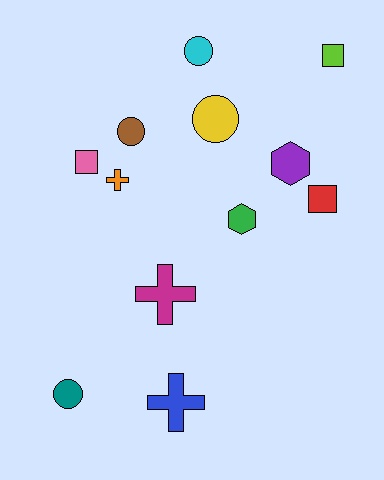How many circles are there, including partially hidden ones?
There are 4 circles.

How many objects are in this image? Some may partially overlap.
There are 12 objects.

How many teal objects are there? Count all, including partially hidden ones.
There is 1 teal object.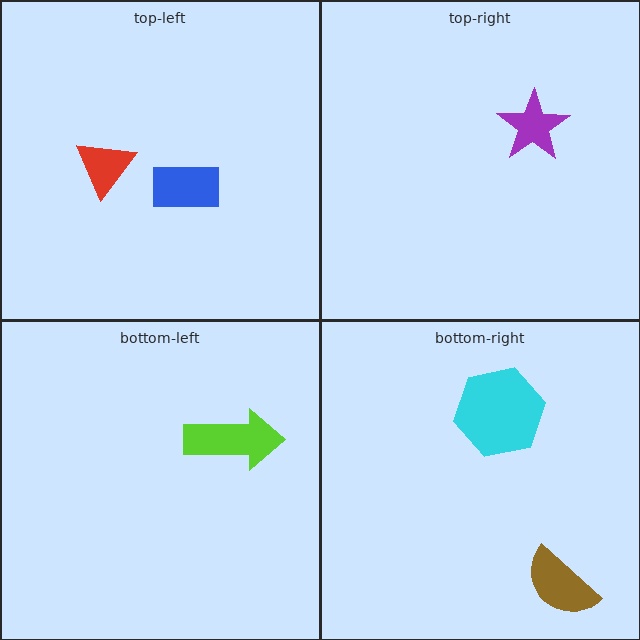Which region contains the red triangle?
The top-left region.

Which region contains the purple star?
The top-right region.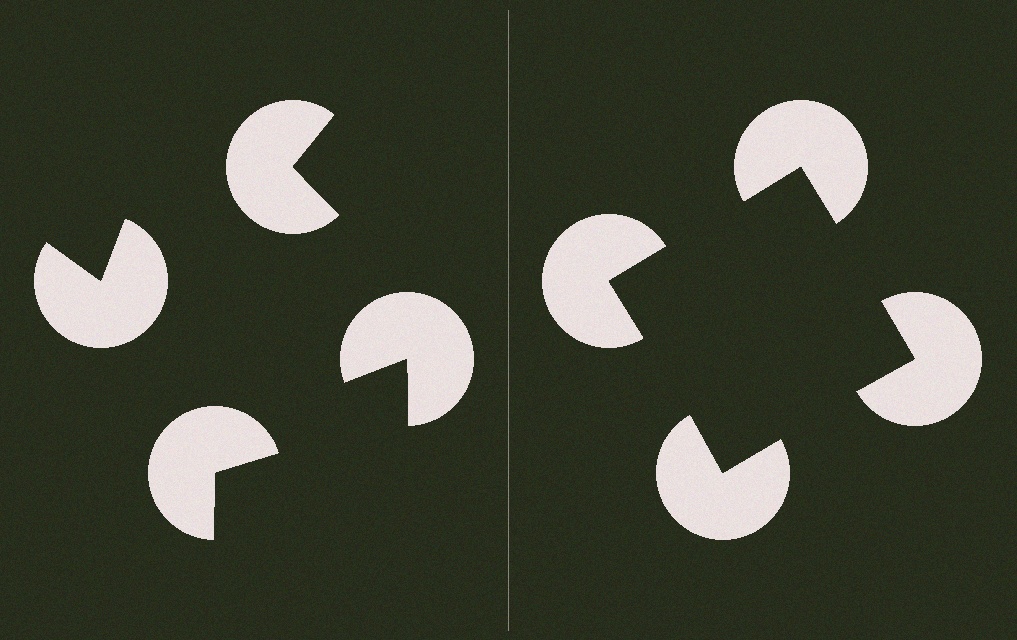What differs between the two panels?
The pac-man discs are positioned identically on both sides; only the wedge orientations differ. On the right they align to a square; on the left they are misaligned.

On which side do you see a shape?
An illusory square appears on the right side. On the left side the wedge cuts are rotated, so no coherent shape forms.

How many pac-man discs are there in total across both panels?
8 — 4 on each side.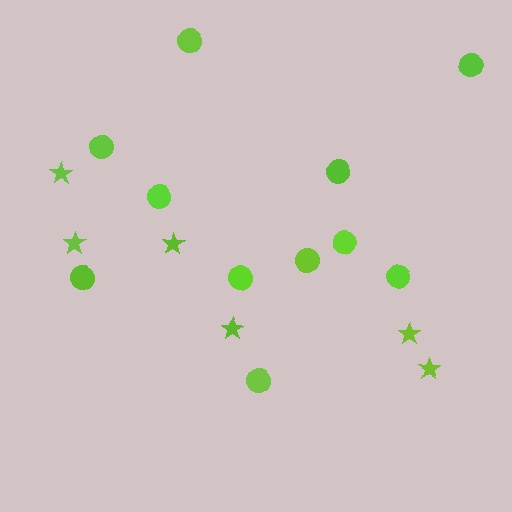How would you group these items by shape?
There are 2 groups: one group of stars (6) and one group of circles (11).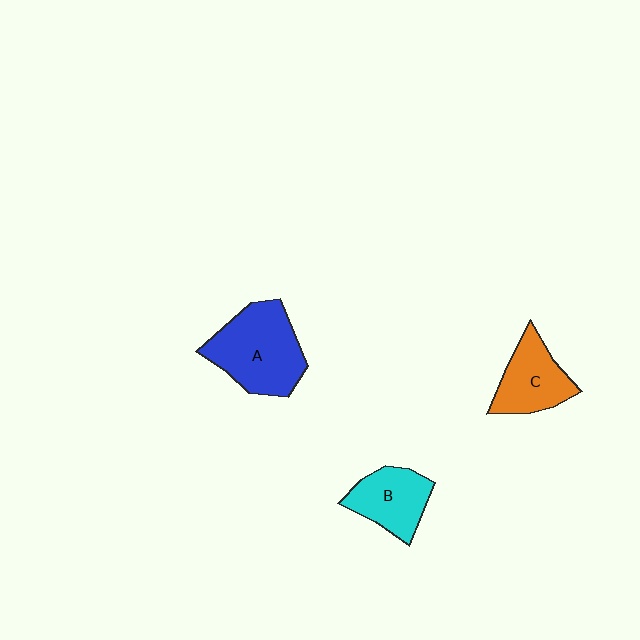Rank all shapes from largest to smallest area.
From largest to smallest: A (blue), C (orange), B (cyan).